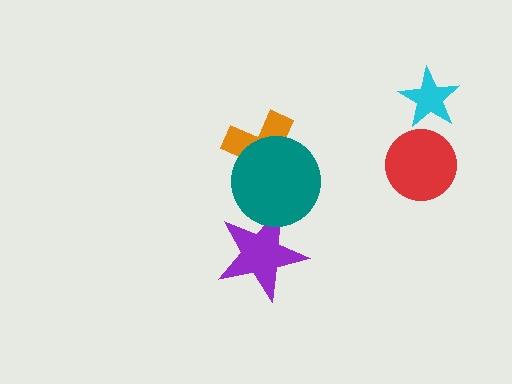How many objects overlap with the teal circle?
2 objects overlap with the teal circle.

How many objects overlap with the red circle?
0 objects overlap with the red circle.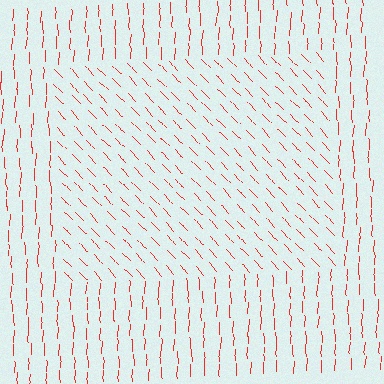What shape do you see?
I see a rectangle.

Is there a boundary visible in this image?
Yes, there is a texture boundary formed by a change in line orientation.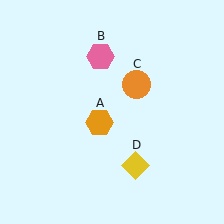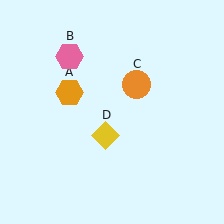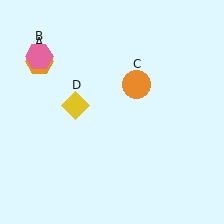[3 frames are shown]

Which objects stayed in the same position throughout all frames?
Orange circle (object C) remained stationary.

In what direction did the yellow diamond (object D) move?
The yellow diamond (object D) moved up and to the left.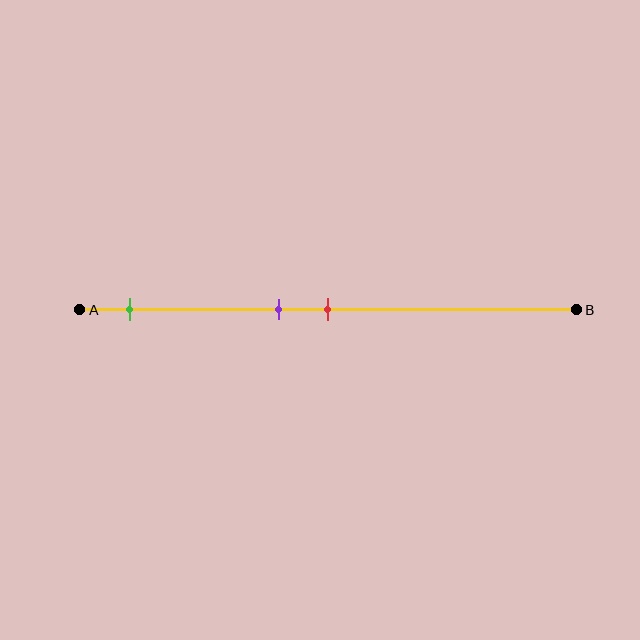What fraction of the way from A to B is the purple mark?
The purple mark is approximately 40% (0.4) of the way from A to B.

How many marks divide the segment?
There are 3 marks dividing the segment.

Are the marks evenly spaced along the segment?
No, the marks are not evenly spaced.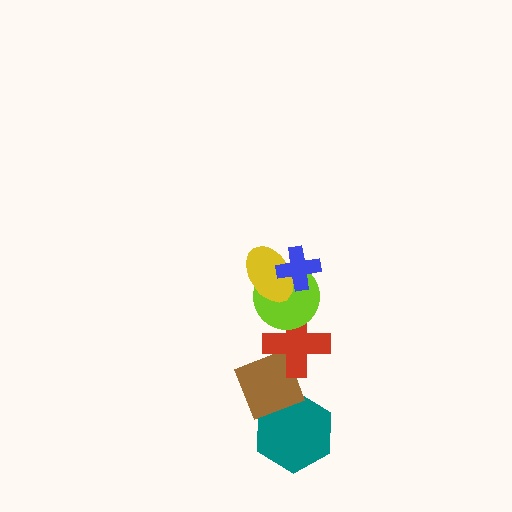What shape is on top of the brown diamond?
The red cross is on top of the brown diamond.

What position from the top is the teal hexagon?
The teal hexagon is 6th from the top.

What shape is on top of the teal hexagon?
The brown diamond is on top of the teal hexagon.